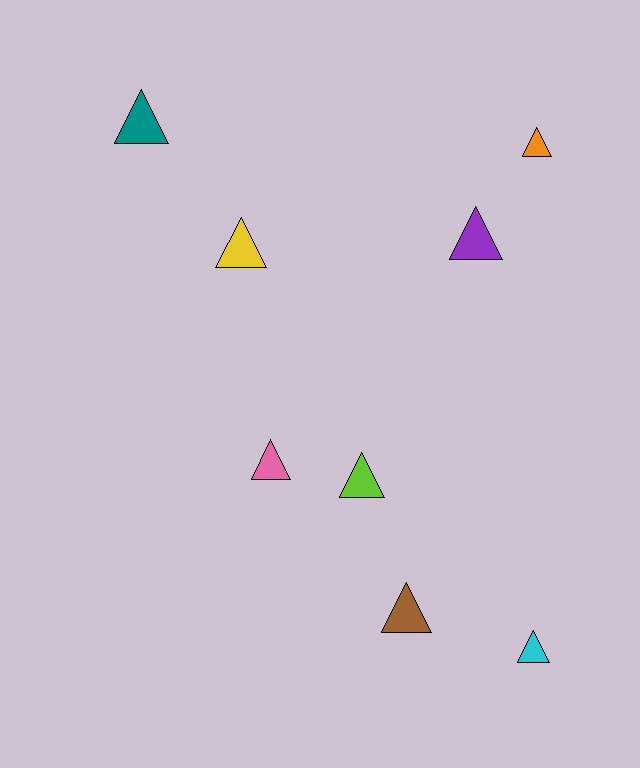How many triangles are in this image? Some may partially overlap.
There are 8 triangles.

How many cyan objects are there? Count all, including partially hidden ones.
There is 1 cyan object.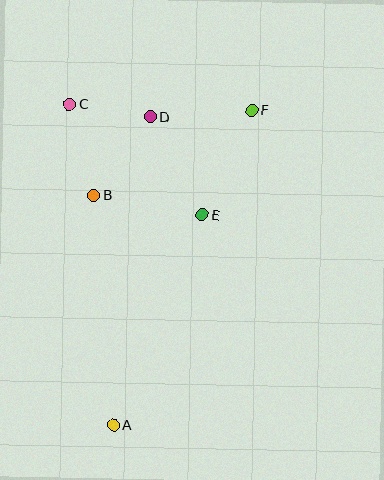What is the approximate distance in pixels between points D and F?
The distance between D and F is approximately 101 pixels.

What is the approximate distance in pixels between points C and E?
The distance between C and E is approximately 173 pixels.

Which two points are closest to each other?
Points C and D are closest to each other.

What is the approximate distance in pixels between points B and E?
The distance between B and E is approximately 111 pixels.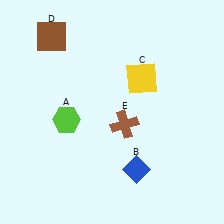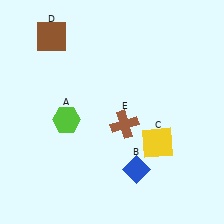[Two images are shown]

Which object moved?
The yellow square (C) moved down.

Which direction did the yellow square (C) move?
The yellow square (C) moved down.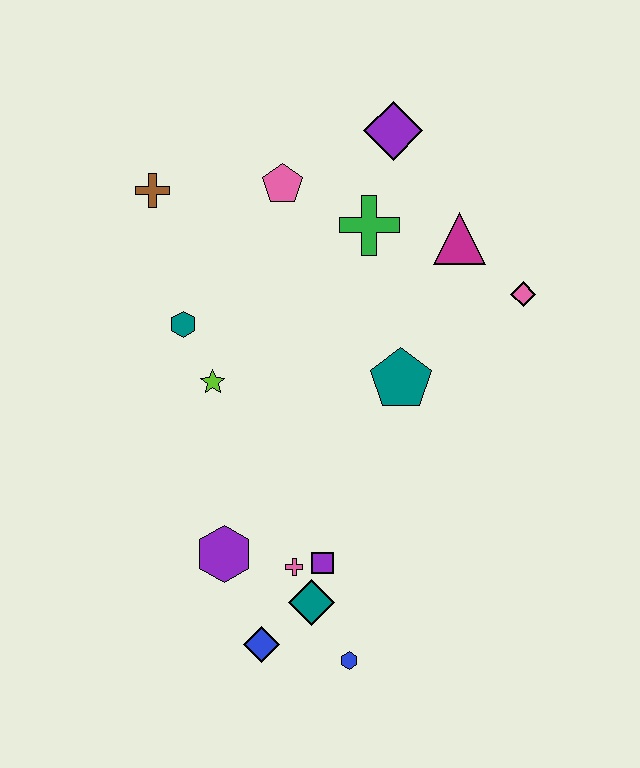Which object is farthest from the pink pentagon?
The blue hexagon is farthest from the pink pentagon.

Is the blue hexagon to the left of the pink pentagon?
No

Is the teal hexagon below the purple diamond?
Yes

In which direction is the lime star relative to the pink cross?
The lime star is above the pink cross.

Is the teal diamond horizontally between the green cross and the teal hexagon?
Yes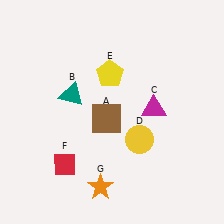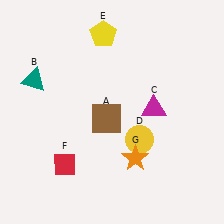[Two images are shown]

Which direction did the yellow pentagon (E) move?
The yellow pentagon (E) moved up.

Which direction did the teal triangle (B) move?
The teal triangle (B) moved left.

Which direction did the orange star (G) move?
The orange star (G) moved right.